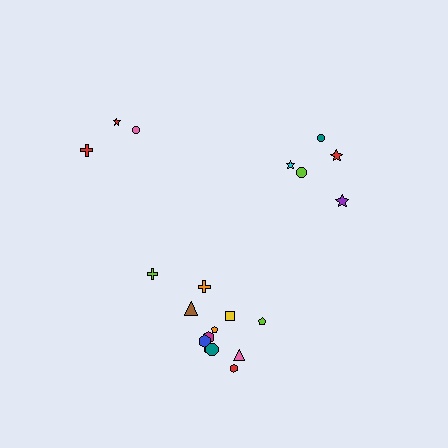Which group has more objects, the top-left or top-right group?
The top-right group.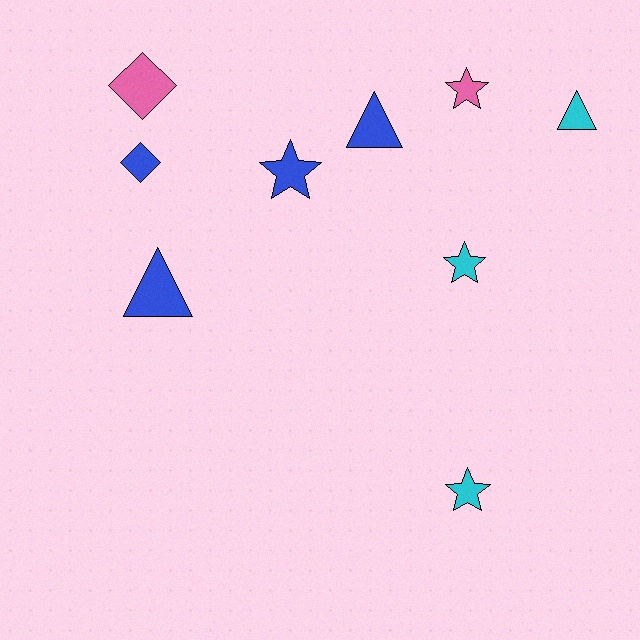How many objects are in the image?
There are 9 objects.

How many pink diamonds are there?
There is 1 pink diamond.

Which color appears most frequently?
Blue, with 4 objects.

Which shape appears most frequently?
Star, with 4 objects.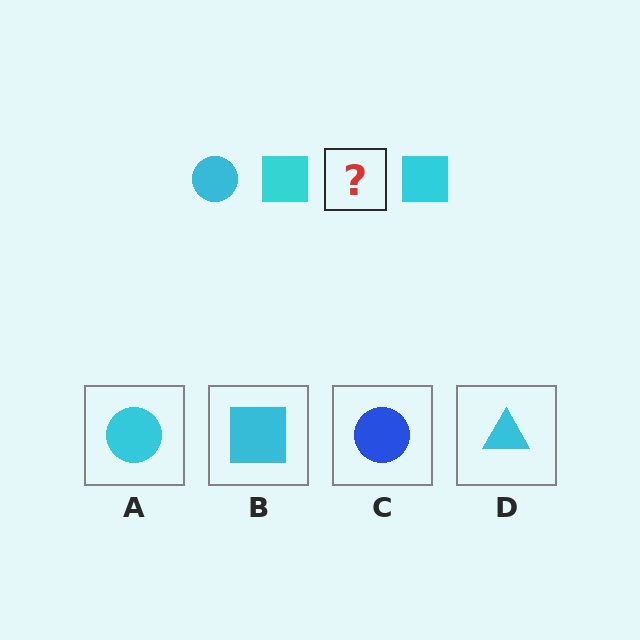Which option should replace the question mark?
Option A.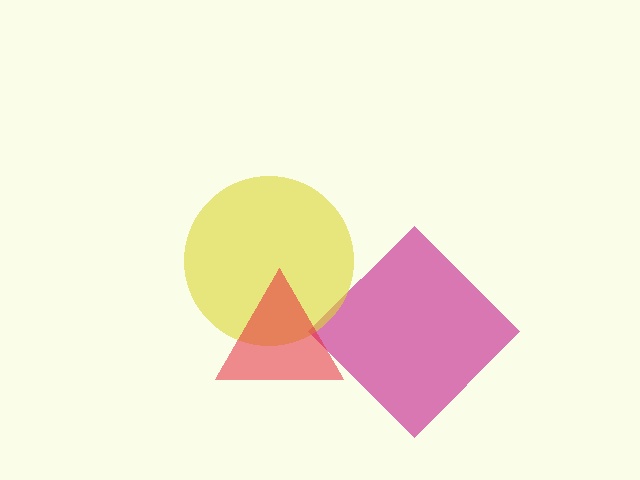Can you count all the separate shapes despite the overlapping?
Yes, there are 3 separate shapes.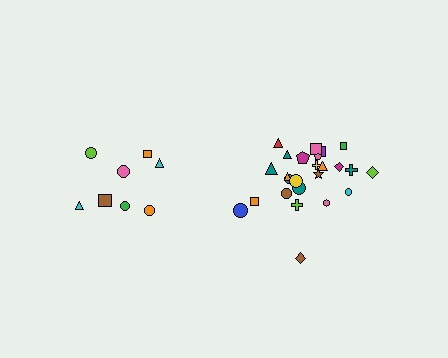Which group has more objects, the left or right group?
The right group.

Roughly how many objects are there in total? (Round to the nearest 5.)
Roughly 35 objects in total.